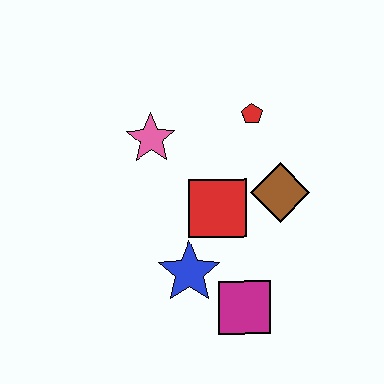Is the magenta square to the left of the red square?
No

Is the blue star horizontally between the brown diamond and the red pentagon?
No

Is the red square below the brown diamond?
Yes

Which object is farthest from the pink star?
The magenta square is farthest from the pink star.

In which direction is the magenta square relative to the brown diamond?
The magenta square is below the brown diamond.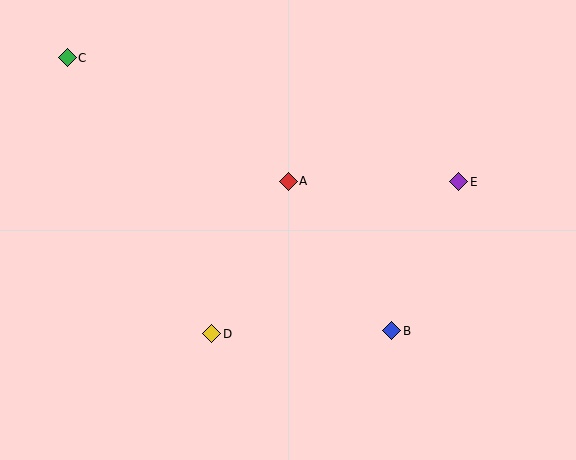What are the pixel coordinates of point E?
Point E is at (459, 182).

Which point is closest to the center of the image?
Point A at (288, 181) is closest to the center.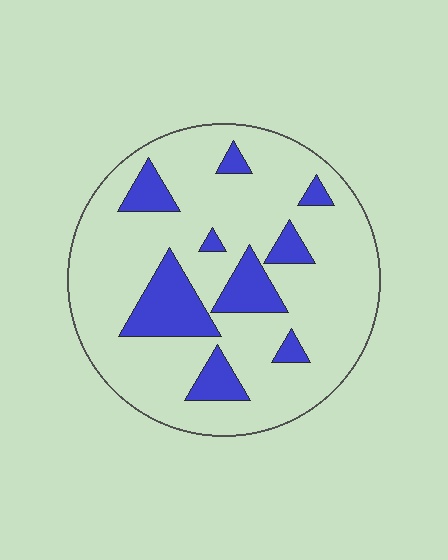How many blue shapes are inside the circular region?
9.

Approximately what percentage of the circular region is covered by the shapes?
Approximately 20%.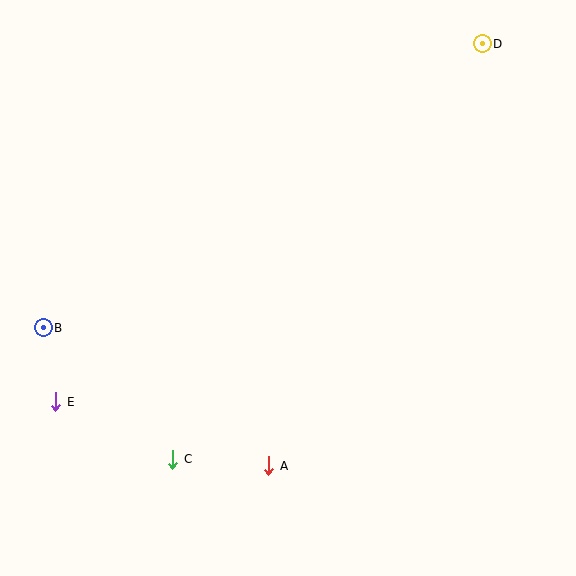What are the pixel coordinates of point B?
Point B is at (43, 328).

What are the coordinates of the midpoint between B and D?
The midpoint between B and D is at (263, 186).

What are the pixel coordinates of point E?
Point E is at (56, 402).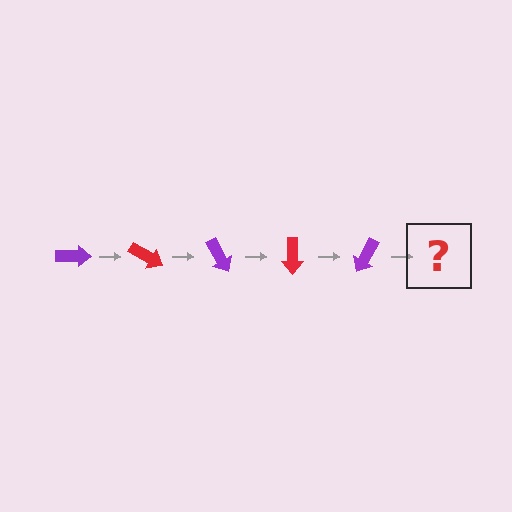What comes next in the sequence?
The next element should be a red arrow, rotated 150 degrees from the start.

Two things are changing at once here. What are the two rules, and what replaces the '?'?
The two rules are that it rotates 30 degrees each step and the color cycles through purple and red. The '?' should be a red arrow, rotated 150 degrees from the start.